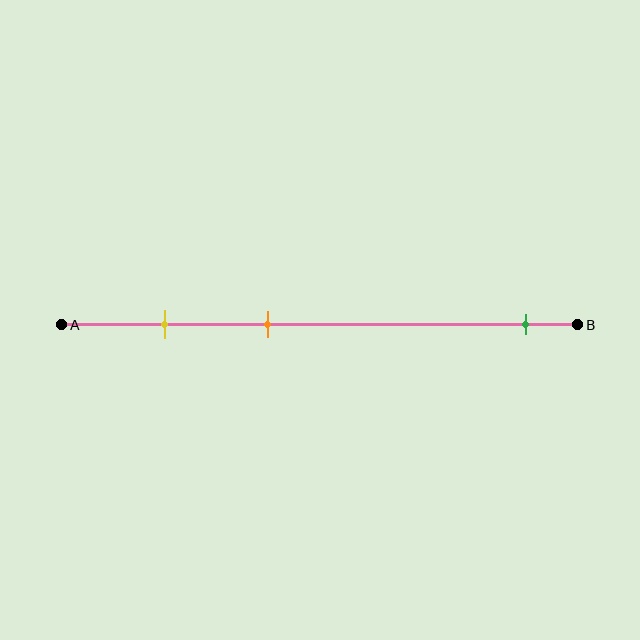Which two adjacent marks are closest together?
The yellow and orange marks are the closest adjacent pair.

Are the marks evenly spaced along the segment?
No, the marks are not evenly spaced.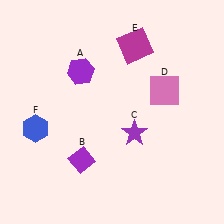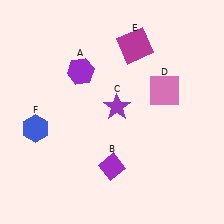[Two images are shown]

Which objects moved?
The objects that moved are: the purple diamond (B), the purple star (C).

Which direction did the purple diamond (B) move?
The purple diamond (B) moved right.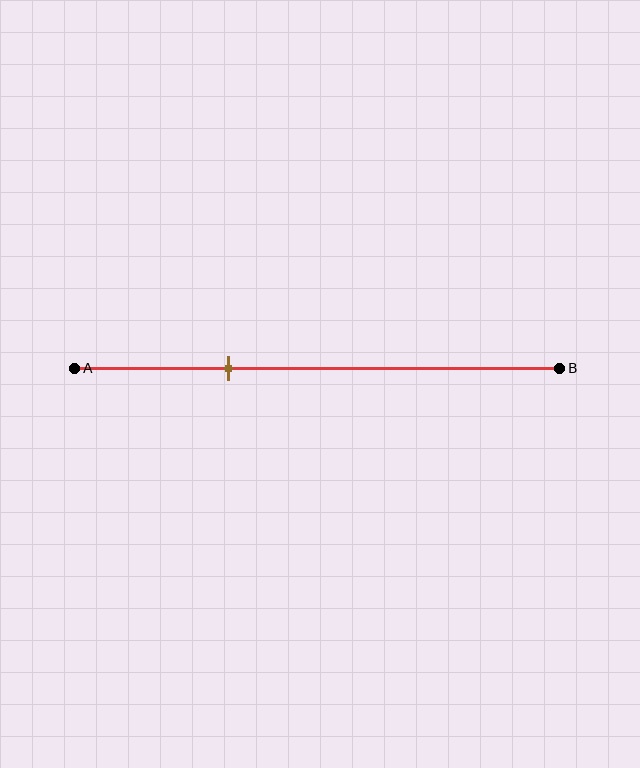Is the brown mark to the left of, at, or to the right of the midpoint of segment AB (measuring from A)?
The brown mark is to the left of the midpoint of segment AB.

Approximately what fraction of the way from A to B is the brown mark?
The brown mark is approximately 30% of the way from A to B.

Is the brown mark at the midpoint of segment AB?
No, the mark is at about 30% from A, not at the 50% midpoint.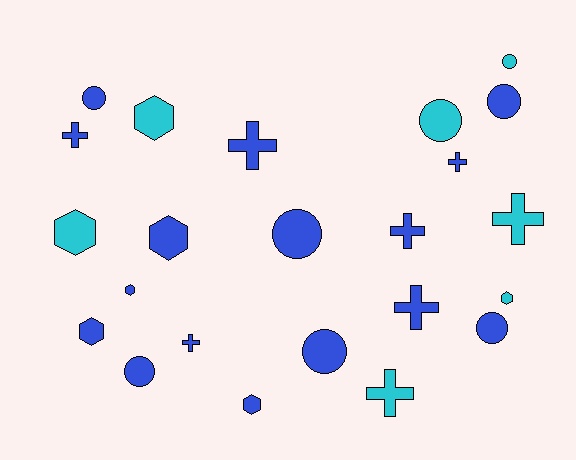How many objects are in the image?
There are 23 objects.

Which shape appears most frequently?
Cross, with 8 objects.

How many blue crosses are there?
There are 6 blue crosses.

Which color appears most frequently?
Blue, with 16 objects.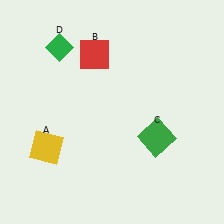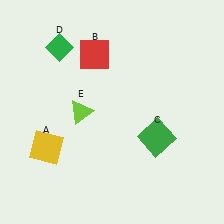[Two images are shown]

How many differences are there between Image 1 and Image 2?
There is 1 difference between the two images.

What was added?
A lime triangle (E) was added in Image 2.